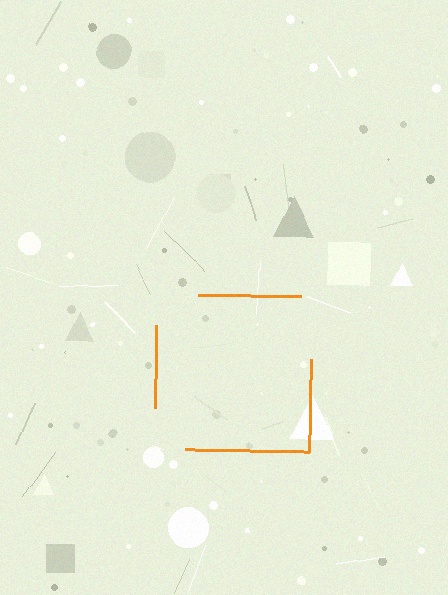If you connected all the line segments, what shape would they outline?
They would outline a square.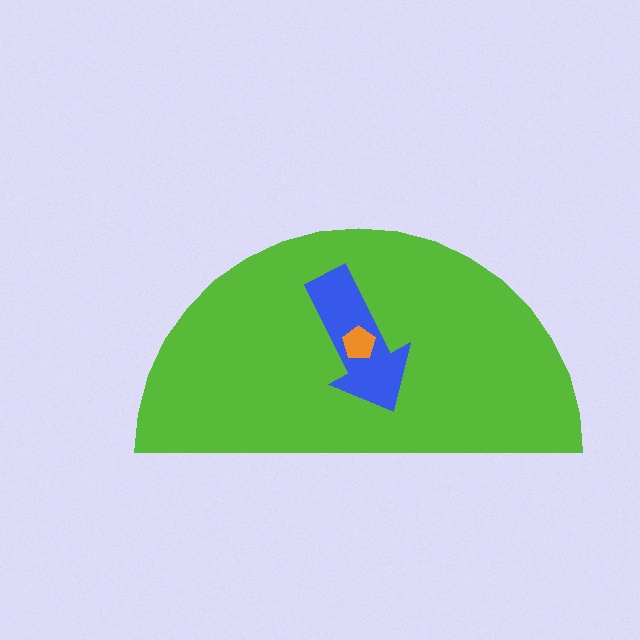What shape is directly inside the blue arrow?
The orange pentagon.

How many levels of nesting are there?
3.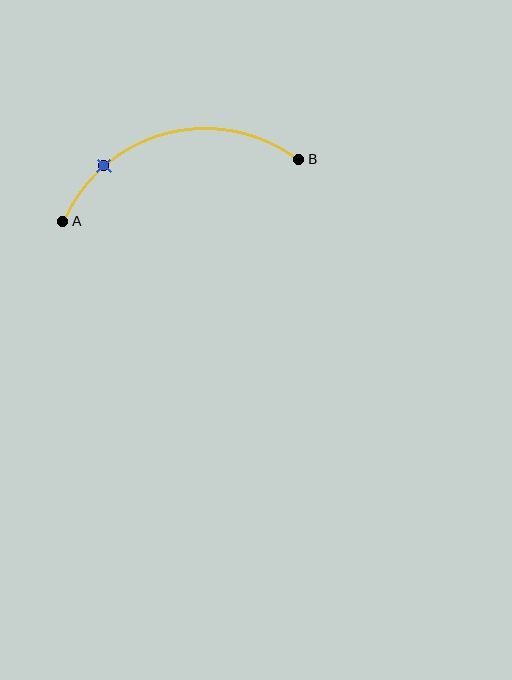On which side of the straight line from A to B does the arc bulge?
The arc bulges above the straight line connecting A and B.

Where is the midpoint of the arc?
The arc midpoint is the point on the curve farthest from the straight line joining A and B. It sits above that line.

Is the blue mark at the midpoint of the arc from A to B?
No. The blue mark lies on the arc but is closer to endpoint A. The arc midpoint would be at the point on the curve equidistant along the arc from both A and B.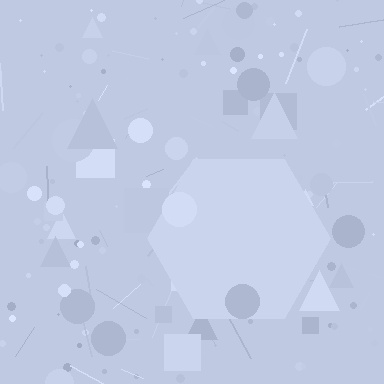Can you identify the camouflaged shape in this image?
The camouflaged shape is a hexagon.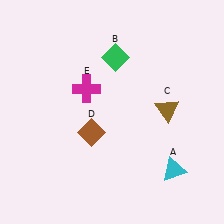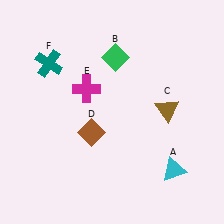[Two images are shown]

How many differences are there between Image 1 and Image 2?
There is 1 difference between the two images.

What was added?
A teal cross (F) was added in Image 2.